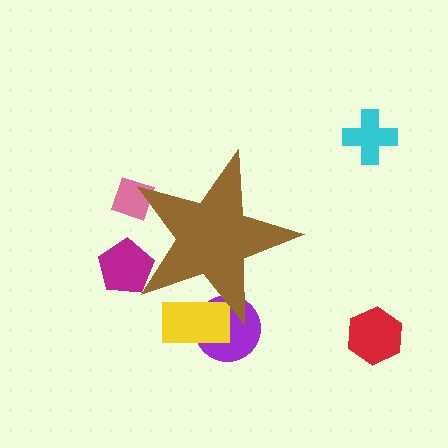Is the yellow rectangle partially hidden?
Yes, the yellow rectangle is partially hidden behind the brown star.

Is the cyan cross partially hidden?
No, the cyan cross is fully visible.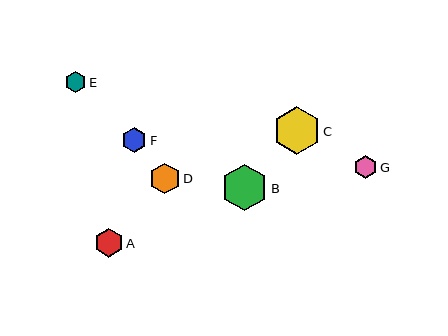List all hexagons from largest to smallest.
From largest to smallest: C, B, D, A, F, G, E.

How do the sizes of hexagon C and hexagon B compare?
Hexagon C and hexagon B are approximately the same size.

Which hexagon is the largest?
Hexagon C is the largest with a size of approximately 47 pixels.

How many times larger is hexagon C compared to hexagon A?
Hexagon C is approximately 1.6 times the size of hexagon A.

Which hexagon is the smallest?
Hexagon E is the smallest with a size of approximately 21 pixels.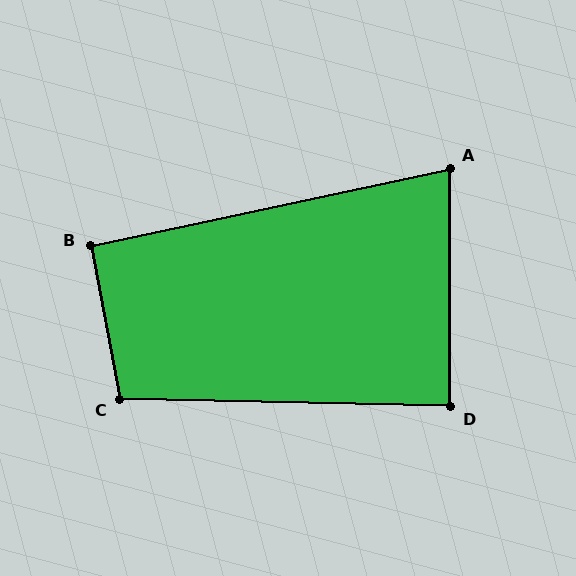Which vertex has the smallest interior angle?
A, at approximately 78 degrees.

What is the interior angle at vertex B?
Approximately 91 degrees (approximately right).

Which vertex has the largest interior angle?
C, at approximately 102 degrees.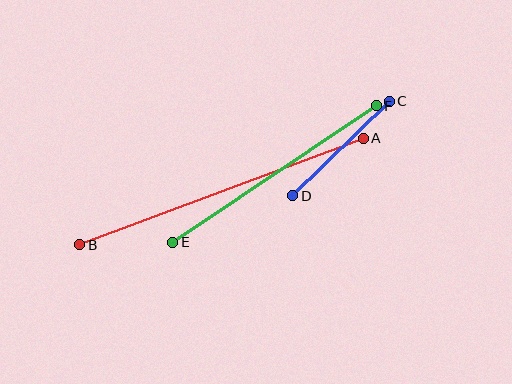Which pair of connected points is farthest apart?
Points A and B are farthest apart.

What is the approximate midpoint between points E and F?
The midpoint is at approximately (275, 174) pixels.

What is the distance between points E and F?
The distance is approximately 245 pixels.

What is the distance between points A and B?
The distance is approximately 303 pixels.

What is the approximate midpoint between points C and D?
The midpoint is at approximately (341, 148) pixels.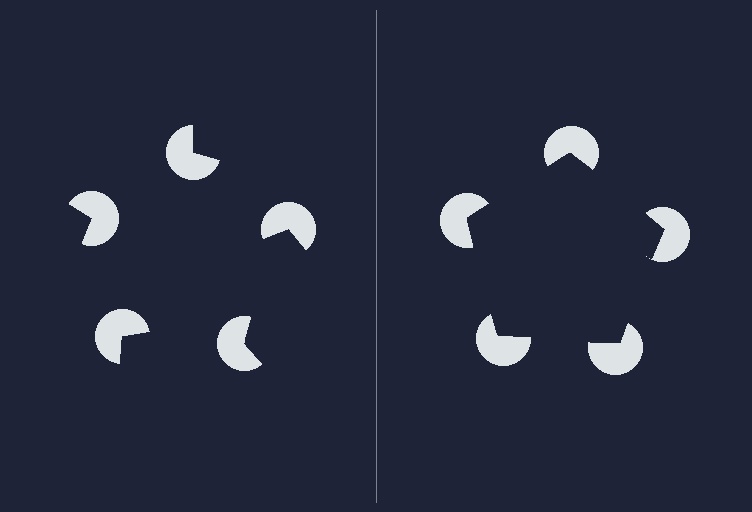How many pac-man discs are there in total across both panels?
10 — 5 on each side.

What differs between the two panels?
The pac-man discs are positioned identically on both sides; only the wedge orientations differ. On the right they align to a pentagon; on the left they are misaligned.